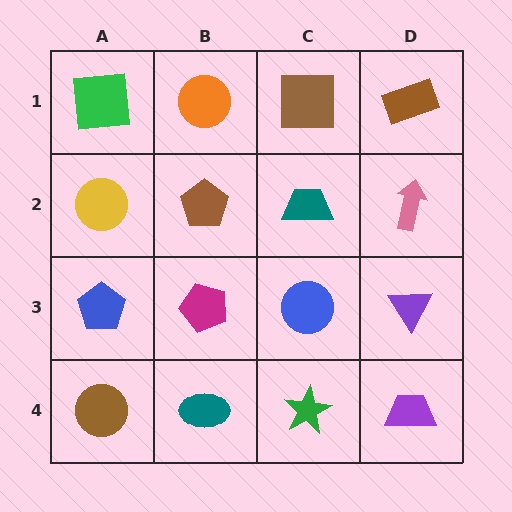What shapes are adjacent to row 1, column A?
A yellow circle (row 2, column A), an orange circle (row 1, column B).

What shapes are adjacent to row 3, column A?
A yellow circle (row 2, column A), a brown circle (row 4, column A), a magenta pentagon (row 3, column B).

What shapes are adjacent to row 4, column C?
A blue circle (row 3, column C), a teal ellipse (row 4, column B), a purple trapezoid (row 4, column D).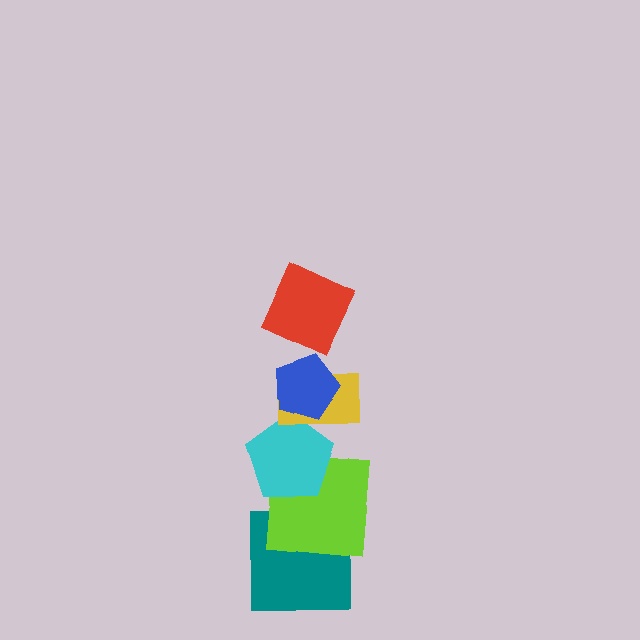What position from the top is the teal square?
The teal square is 6th from the top.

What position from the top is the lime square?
The lime square is 5th from the top.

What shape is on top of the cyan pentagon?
The yellow rectangle is on top of the cyan pentagon.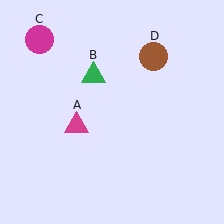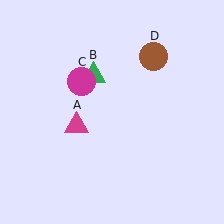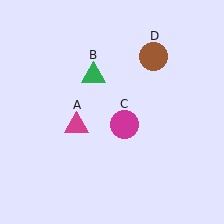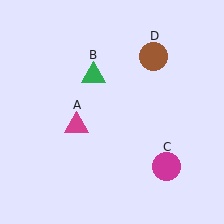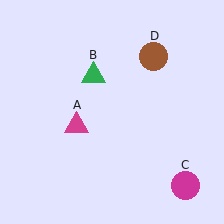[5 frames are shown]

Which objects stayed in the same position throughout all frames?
Magenta triangle (object A) and green triangle (object B) and brown circle (object D) remained stationary.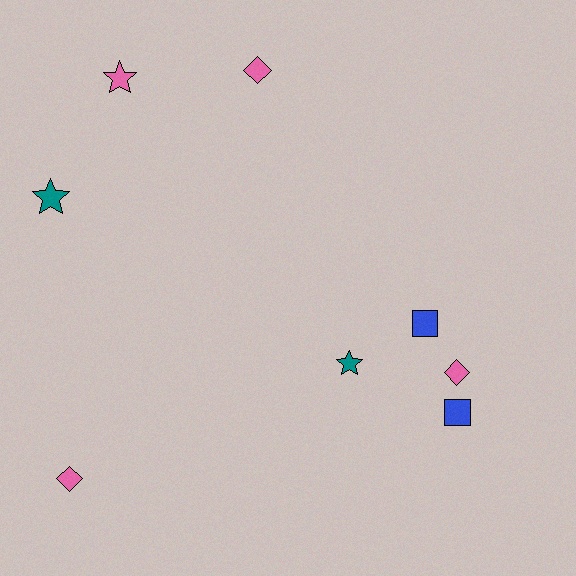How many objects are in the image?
There are 8 objects.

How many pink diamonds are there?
There are 3 pink diamonds.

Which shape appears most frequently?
Diamond, with 3 objects.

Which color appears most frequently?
Pink, with 4 objects.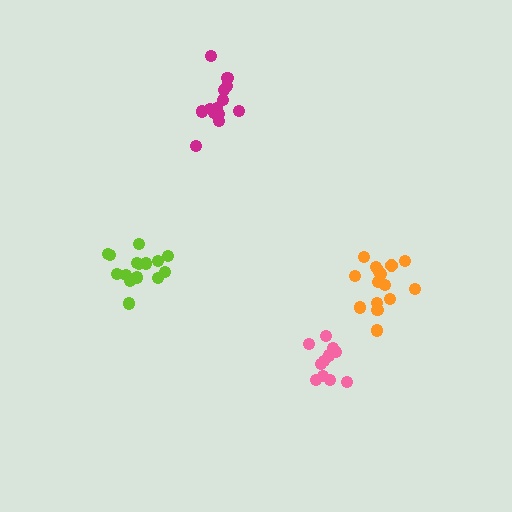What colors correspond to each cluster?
The clusters are colored: magenta, orange, lime, pink.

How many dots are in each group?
Group 1: 13 dots, Group 2: 15 dots, Group 3: 15 dots, Group 4: 11 dots (54 total).